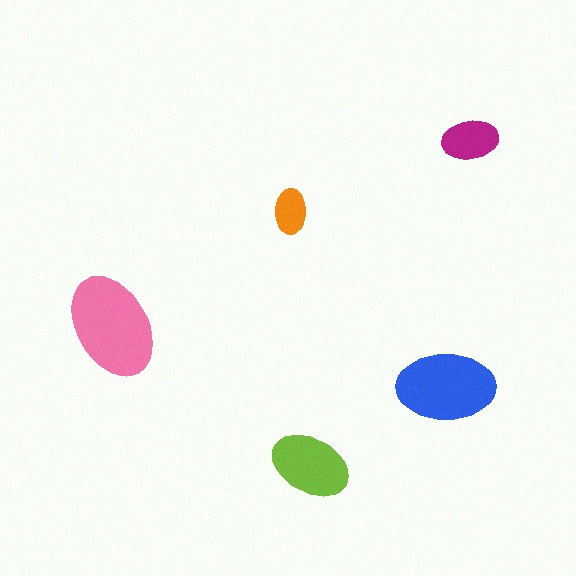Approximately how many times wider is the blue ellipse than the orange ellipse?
About 2 times wider.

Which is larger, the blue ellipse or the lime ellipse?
The blue one.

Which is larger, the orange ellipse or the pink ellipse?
The pink one.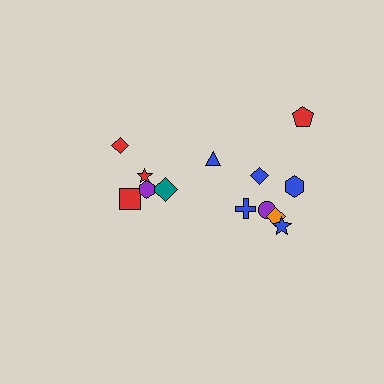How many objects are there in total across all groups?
There are 13 objects.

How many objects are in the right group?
There are 8 objects.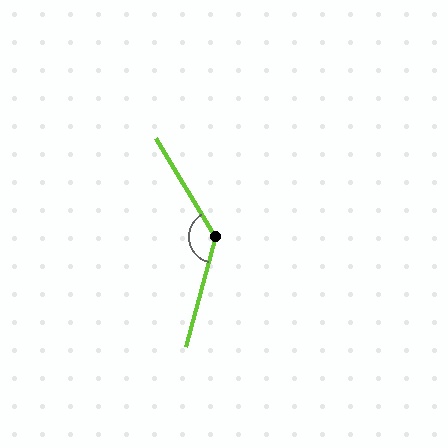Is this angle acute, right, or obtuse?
It is obtuse.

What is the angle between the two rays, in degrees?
Approximately 134 degrees.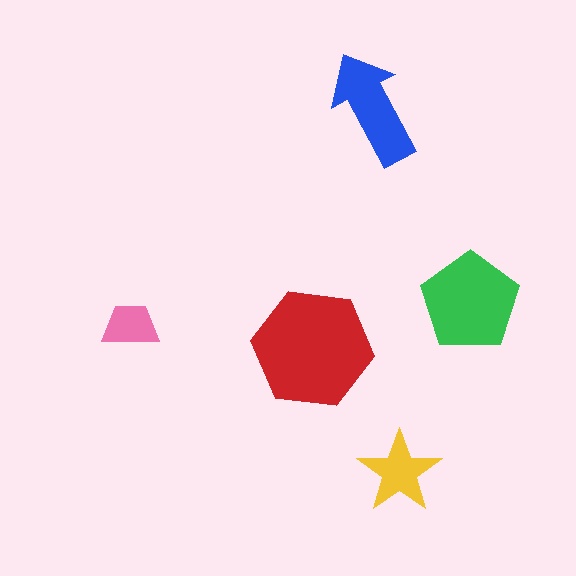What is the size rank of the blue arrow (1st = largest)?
3rd.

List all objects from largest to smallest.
The red hexagon, the green pentagon, the blue arrow, the yellow star, the pink trapezoid.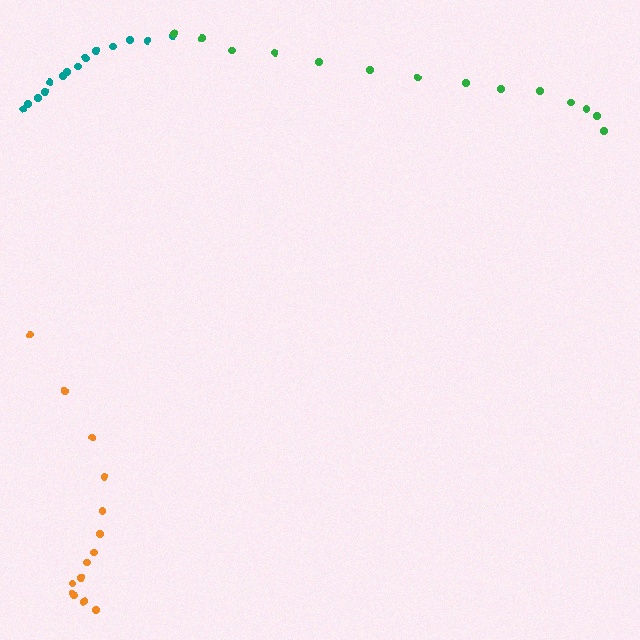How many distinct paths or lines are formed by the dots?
There are 3 distinct paths.